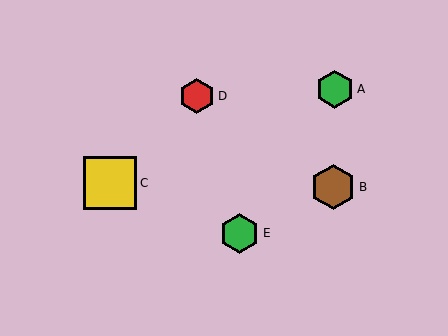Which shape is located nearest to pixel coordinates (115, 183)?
The yellow square (labeled C) at (110, 183) is nearest to that location.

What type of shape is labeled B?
Shape B is a brown hexagon.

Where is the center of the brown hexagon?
The center of the brown hexagon is at (333, 187).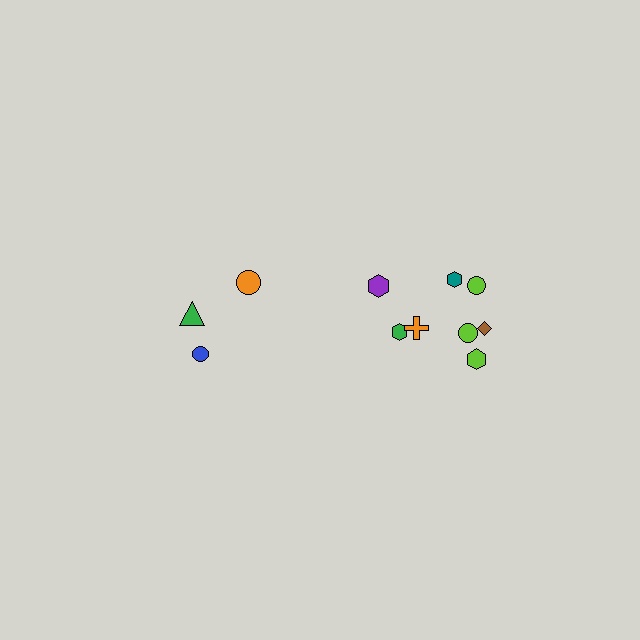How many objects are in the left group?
There are 3 objects.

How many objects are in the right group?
There are 8 objects.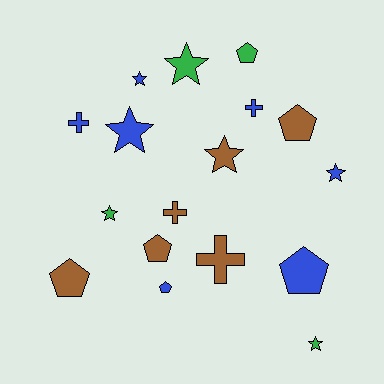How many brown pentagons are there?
There are 3 brown pentagons.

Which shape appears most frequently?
Star, with 7 objects.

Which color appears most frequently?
Blue, with 7 objects.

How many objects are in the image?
There are 17 objects.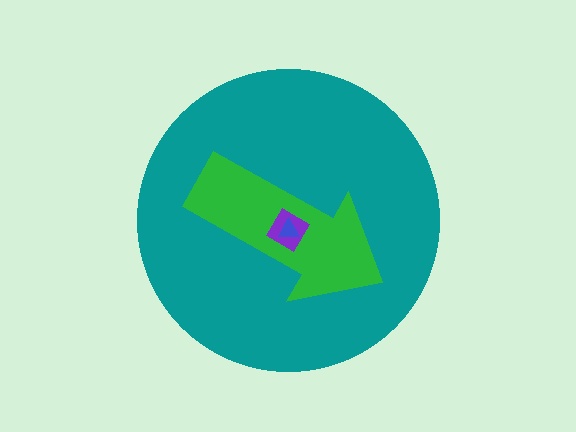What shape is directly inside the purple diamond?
The blue triangle.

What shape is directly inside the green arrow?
The purple diamond.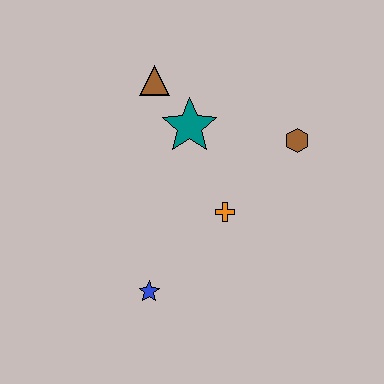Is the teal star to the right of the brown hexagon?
No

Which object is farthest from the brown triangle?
The blue star is farthest from the brown triangle.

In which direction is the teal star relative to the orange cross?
The teal star is above the orange cross.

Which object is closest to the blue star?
The orange cross is closest to the blue star.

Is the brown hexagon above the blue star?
Yes